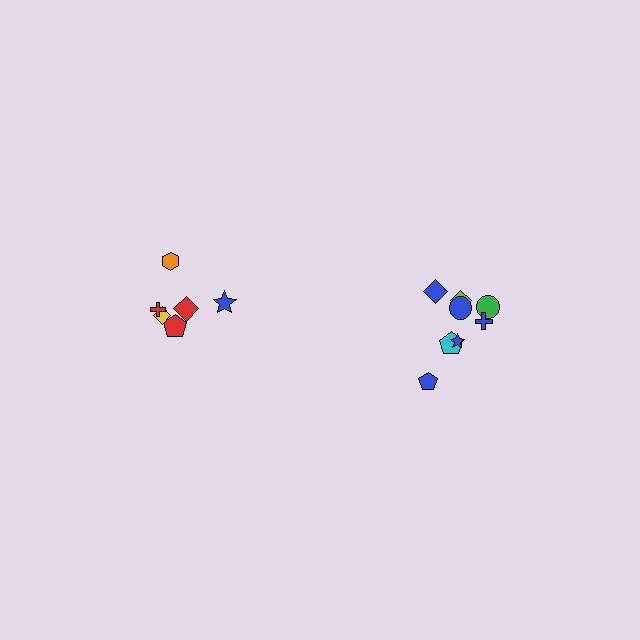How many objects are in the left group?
There are 6 objects.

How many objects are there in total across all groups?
There are 14 objects.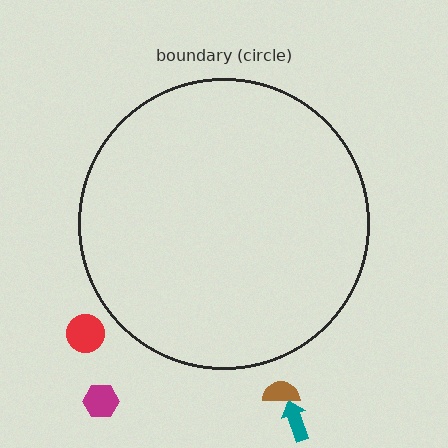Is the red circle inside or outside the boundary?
Outside.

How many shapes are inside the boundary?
0 inside, 4 outside.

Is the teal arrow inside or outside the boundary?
Outside.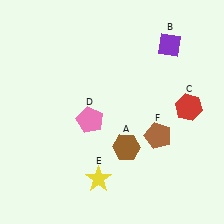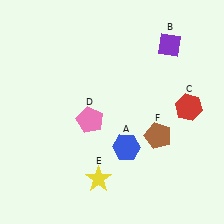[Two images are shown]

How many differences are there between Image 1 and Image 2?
There is 1 difference between the two images.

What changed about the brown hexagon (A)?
In Image 1, A is brown. In Image 2, it changed to blue.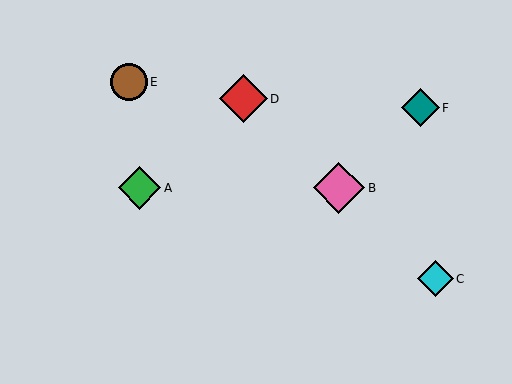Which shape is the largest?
The pink diamond (labeled B) is the largest.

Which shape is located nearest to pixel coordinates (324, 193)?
The pink diamond (labeled B) at (339, 188) is nearest to that location.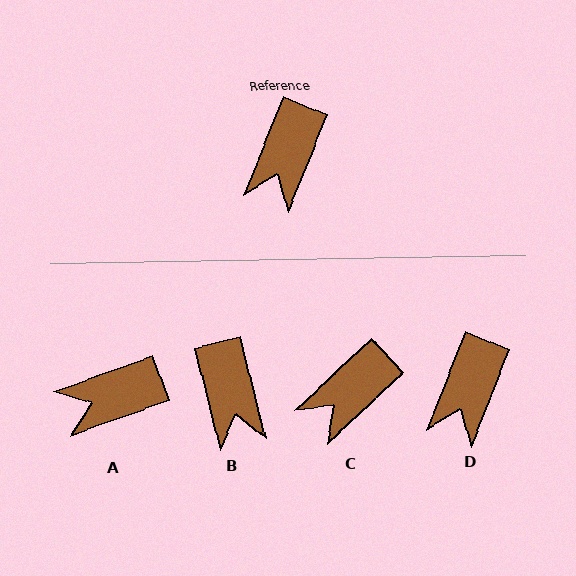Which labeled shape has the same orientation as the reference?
D.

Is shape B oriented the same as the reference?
No, it is off by about 36 degrees.